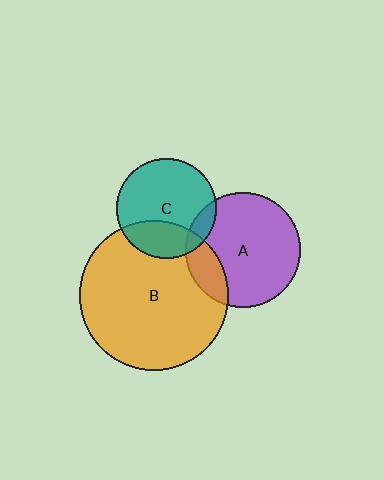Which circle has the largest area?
Circle B (orange).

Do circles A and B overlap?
Yes.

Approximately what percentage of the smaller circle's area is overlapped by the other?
Approximately 20%.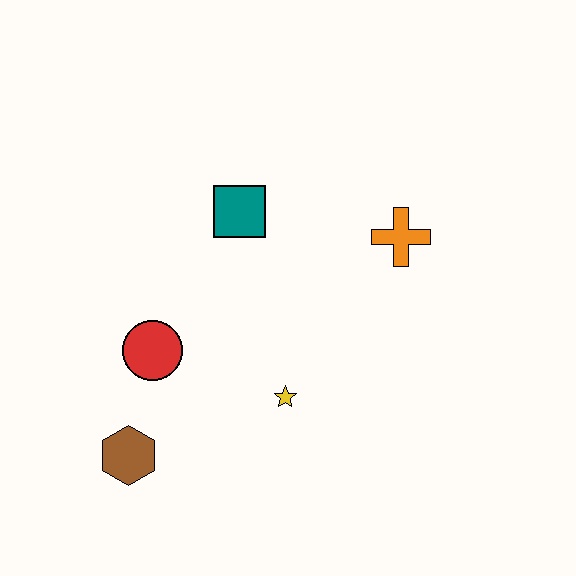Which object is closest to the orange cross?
The teal square is closest to the orange cross.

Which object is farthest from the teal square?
The brown hexagon is farthest from the teal square.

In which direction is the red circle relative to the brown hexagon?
The red circle is above the brown hexagon.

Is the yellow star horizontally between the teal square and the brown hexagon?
No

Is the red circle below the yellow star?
No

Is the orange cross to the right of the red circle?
Yes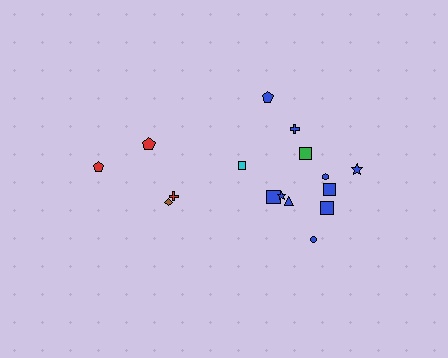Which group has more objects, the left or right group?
The right group.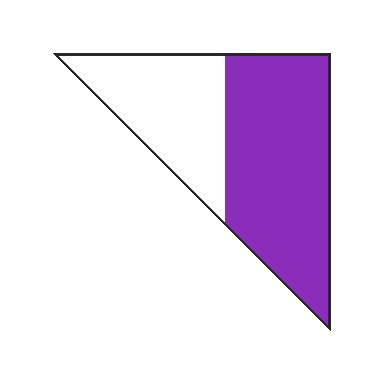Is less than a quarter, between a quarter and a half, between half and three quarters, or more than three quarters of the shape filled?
Between half and three quarters.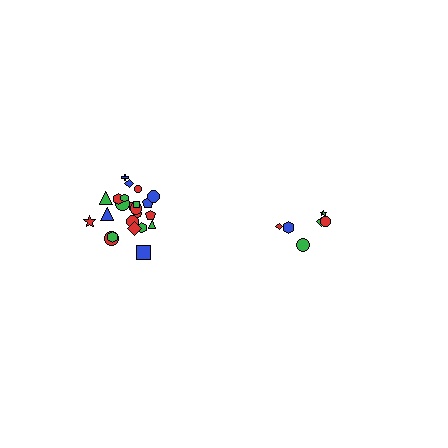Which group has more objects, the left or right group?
The left group.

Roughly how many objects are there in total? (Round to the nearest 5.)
Roughly 30 objects in total.